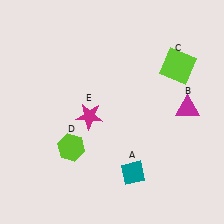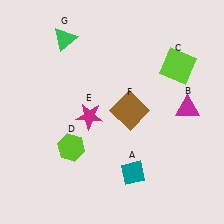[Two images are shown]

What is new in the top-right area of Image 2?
A brown square (F) was added in the top-right area of Image 2.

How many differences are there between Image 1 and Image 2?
There are 2 differences between the two images.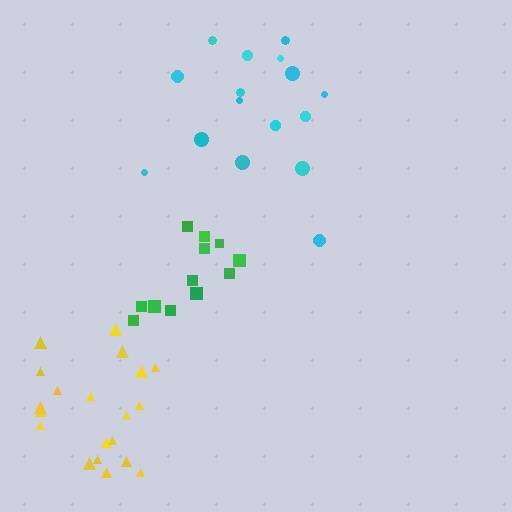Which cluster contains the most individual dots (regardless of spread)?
Yellow (20).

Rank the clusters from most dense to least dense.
green, yellow, cyan.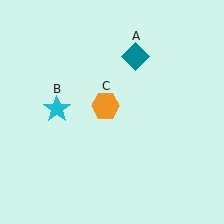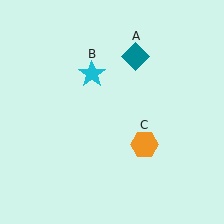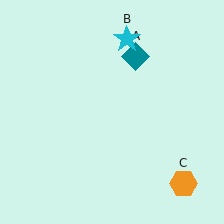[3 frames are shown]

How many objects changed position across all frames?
2 objects changed position: cyan star (object B), orange hexagon (object C).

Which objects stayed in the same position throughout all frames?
Teal diamond (object A) remained stationary.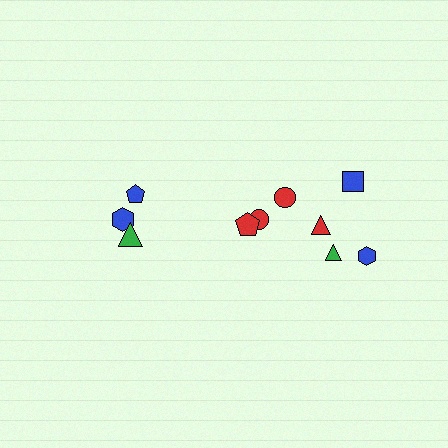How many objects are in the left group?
There are 3 objects.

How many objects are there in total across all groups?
There are 10 objects.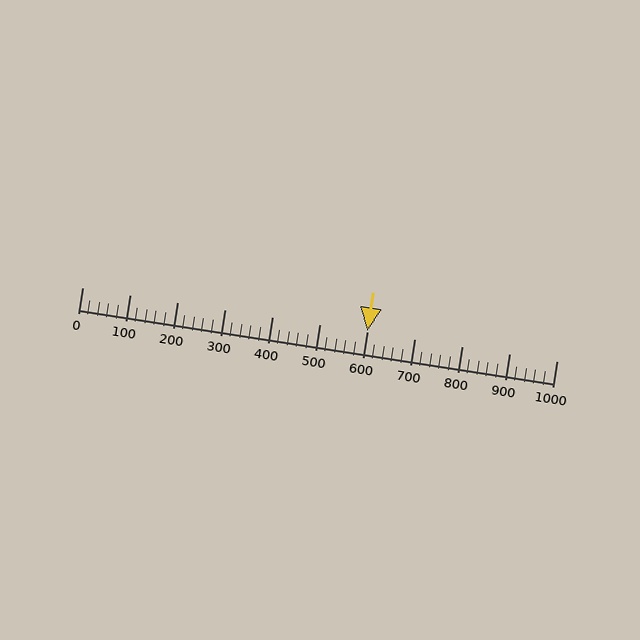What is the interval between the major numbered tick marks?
The major tick marks are spaced 100 units apart.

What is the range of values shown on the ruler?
The ruler shows values from 0 to 1000.